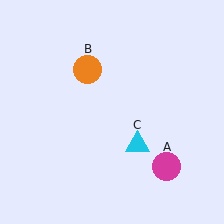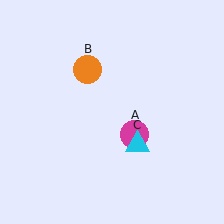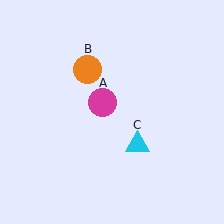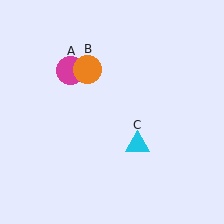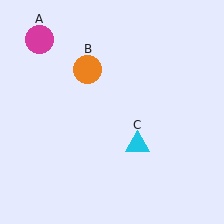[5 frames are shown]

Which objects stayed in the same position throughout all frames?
Orange circle (object B) and cyan triangle (object C) remained stationary.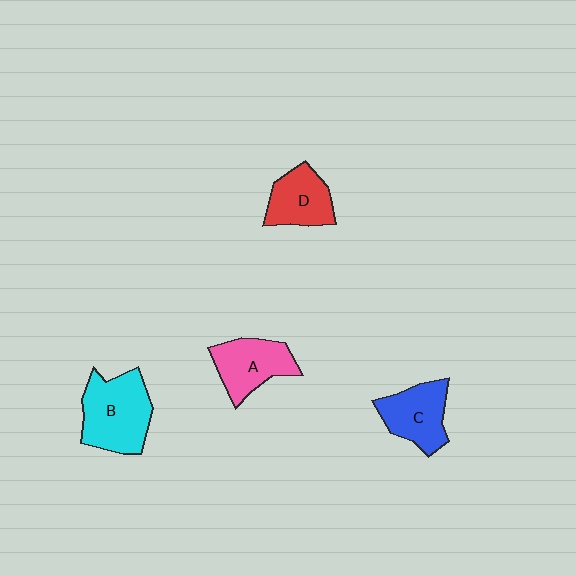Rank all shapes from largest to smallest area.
From largest to smallest: B (cyan), A (pink), C (blue), D (red).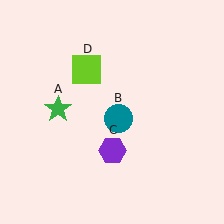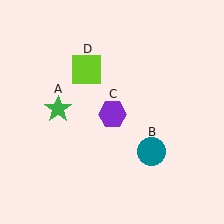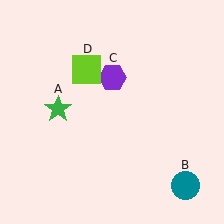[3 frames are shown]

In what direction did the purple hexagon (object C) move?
The purple hexagon (object C) moved up.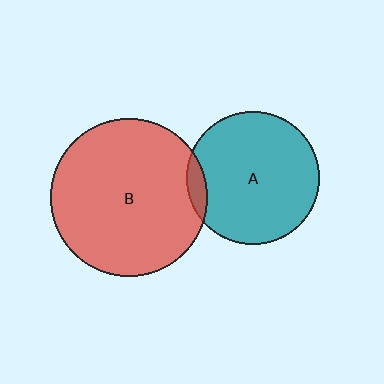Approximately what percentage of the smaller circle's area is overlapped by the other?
Approximately 5%.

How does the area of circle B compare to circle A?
Approximately 1.4 times.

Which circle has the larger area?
Circle B (red).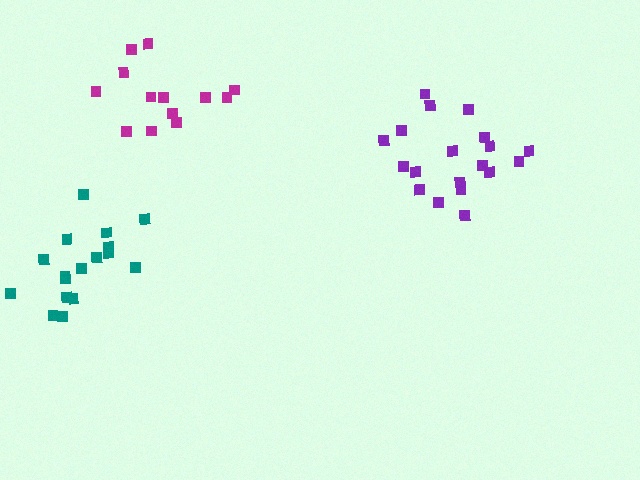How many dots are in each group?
Group 1: 17 dots, Group 2: 19 dots, Group 3: 13 dots (49 total).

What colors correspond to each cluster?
The clusters are colored: teal, purple, magenta.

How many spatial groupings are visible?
There are 3 spatial groupings.